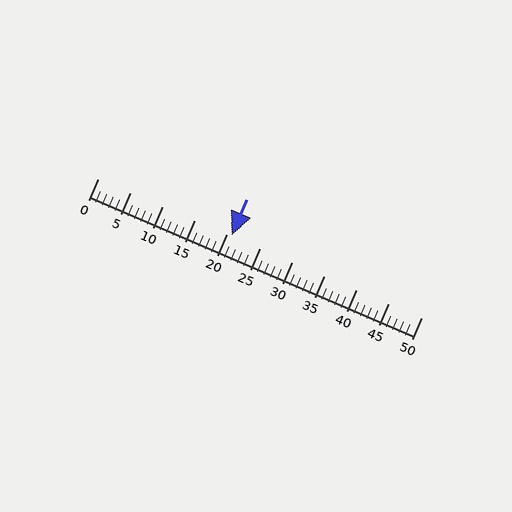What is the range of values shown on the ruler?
The ruler shows values from 0 to 50.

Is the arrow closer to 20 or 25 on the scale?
The arrow is closer to 20.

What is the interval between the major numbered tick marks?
The major tick marks are spaced 5 units apart.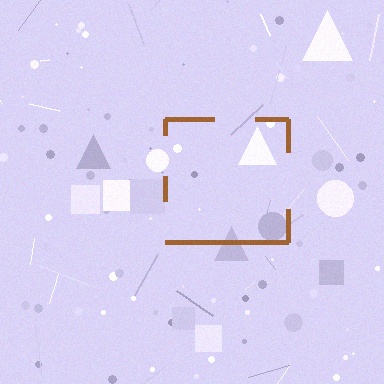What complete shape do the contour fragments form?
The contour fragments form a square.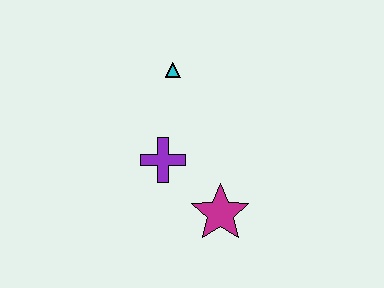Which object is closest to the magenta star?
The purple cross is closest to the magenta star.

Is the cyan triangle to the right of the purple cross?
Yes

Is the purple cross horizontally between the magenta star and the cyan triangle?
No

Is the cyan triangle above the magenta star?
Yes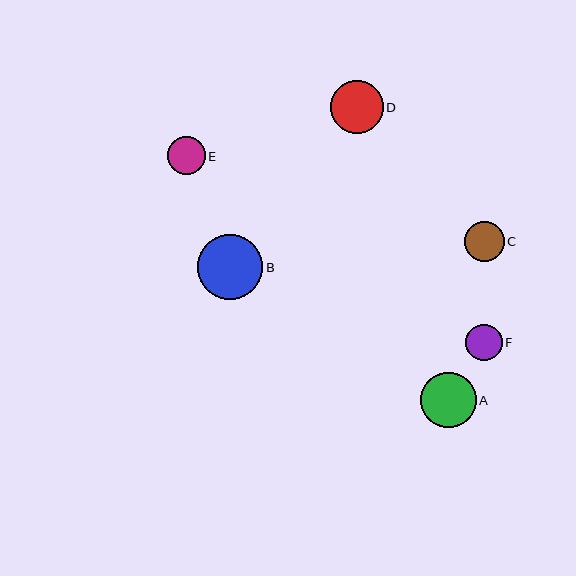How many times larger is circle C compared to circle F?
Circle C is approximately 1.1 times the size of circle F.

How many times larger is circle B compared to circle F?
Circle B is approximately 1.8 times the size of circle F.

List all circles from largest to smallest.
From largest to smallest: B, A, D, C, E, F.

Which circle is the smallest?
Circle F is the smallest with a size of approximately 36 pixels.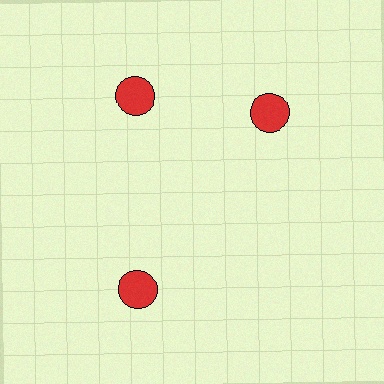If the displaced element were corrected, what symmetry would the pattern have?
It would have 3-fold rotational symmetry — the pattern would map onto itself every 120 degrees.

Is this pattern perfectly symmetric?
No. The 3 red circles are arranged in a ring, but one element near the 3 o'clock position is rotated out of alignment along the ring, breaking the 3-fold rotational symmetry.